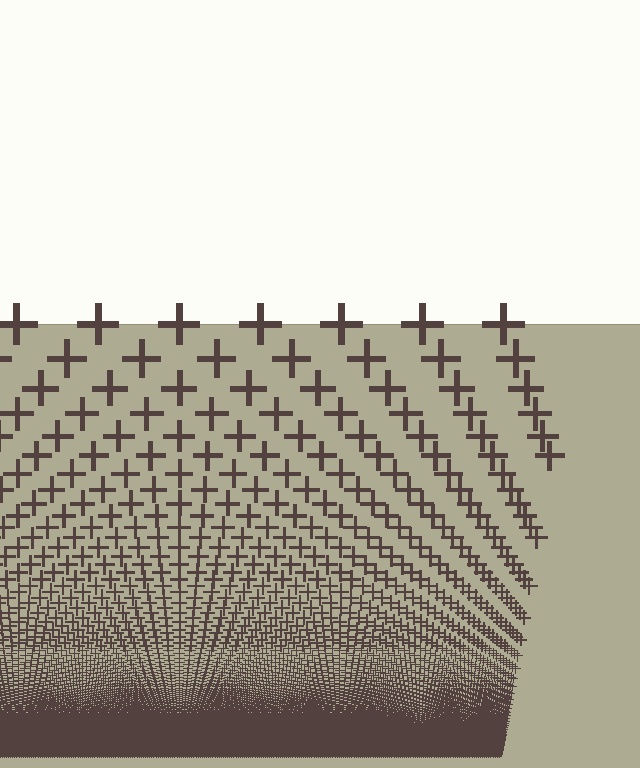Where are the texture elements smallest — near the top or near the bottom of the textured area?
Near the bottom.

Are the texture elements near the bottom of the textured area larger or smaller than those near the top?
Smaller. The gradient is inverted — elements near the bottom are smaller and denser.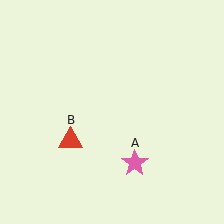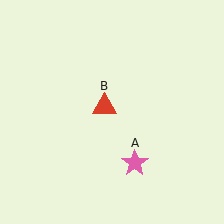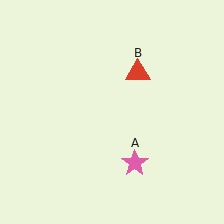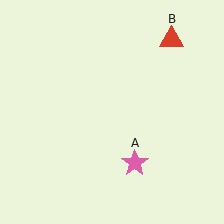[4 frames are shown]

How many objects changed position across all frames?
1 object changed position: red triangle (object B).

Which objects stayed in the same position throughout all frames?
Pink star (object A) remained stationary.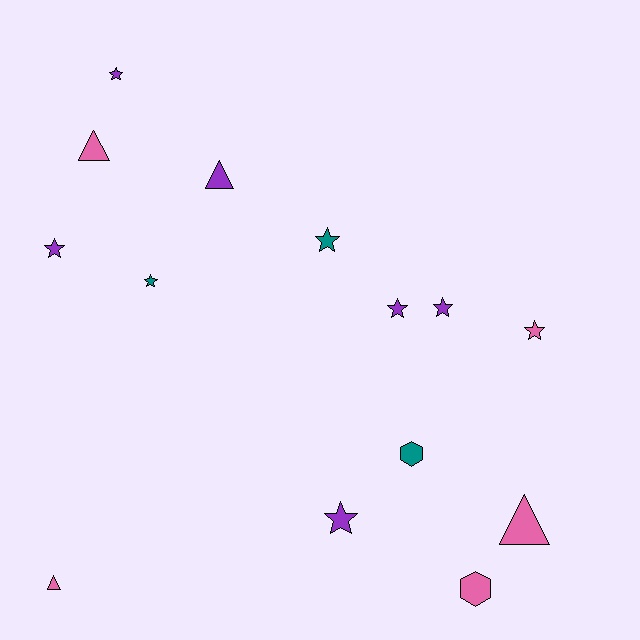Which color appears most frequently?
Purple, with 6 objects.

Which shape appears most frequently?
Star, with 8 objects.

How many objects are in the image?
There are 14 objects.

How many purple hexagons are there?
There are no purple hexagons.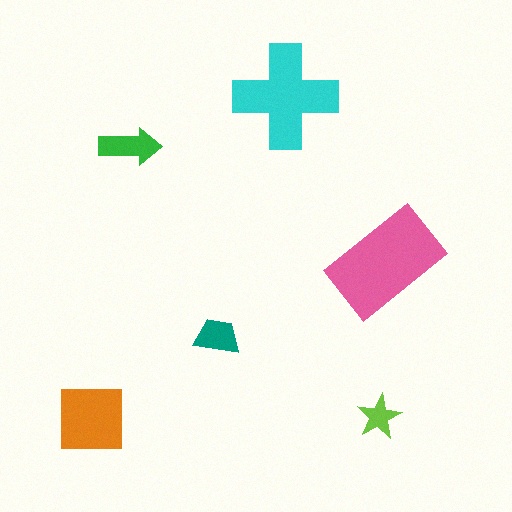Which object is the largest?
The pink rectangle.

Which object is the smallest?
The lime star.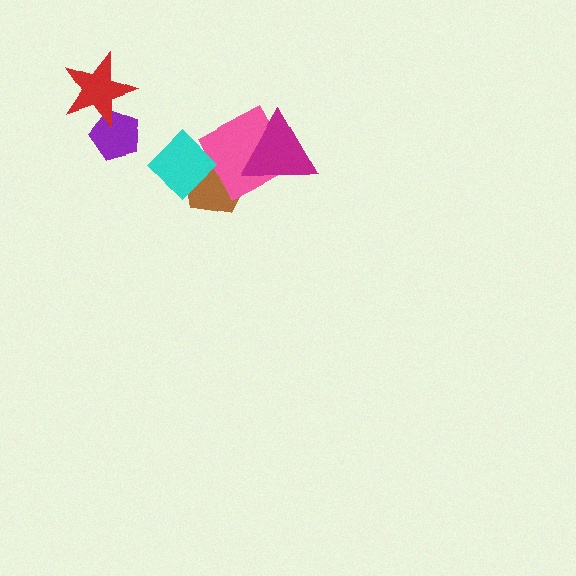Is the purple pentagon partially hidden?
Yes, it is partially covered by another shape.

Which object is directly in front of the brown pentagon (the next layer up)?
The pink diamond is directly in front of the brown pentagon.